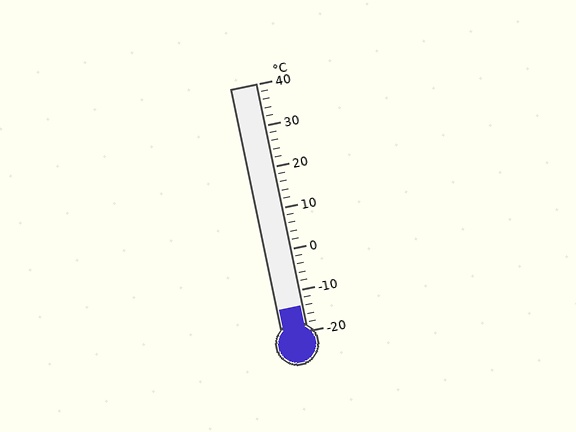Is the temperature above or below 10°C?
The temperature is below 10°C.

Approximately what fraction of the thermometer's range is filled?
The thermometer is filled to approximately 10% of its range.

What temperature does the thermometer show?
The thermometer shows approximately -14°C.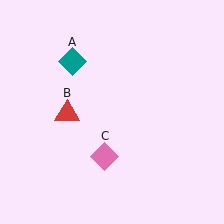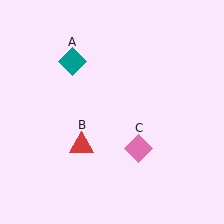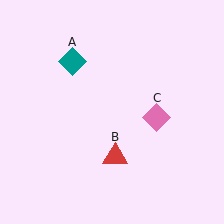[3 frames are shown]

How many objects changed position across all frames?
2 objects changed position: red triangle (object B), pink diamond (object C).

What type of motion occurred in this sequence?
The red triangle (object B), pink diamond (object C) rotated counterclockwise around the center of the scene.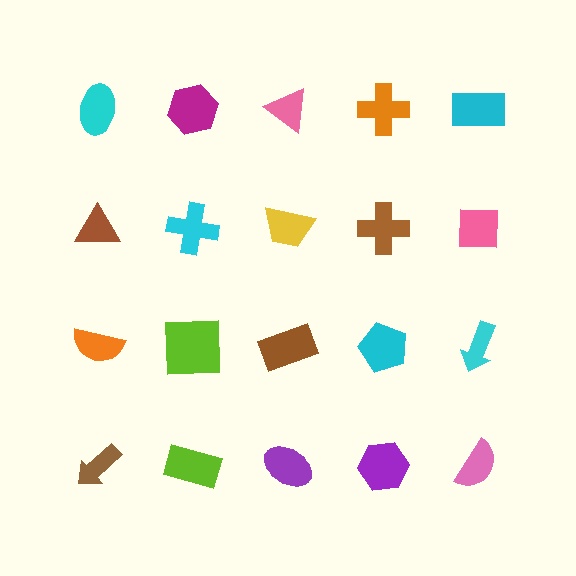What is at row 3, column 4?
A cyan pentagon.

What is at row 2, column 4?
A brown cross.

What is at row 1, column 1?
A cyan ellipse.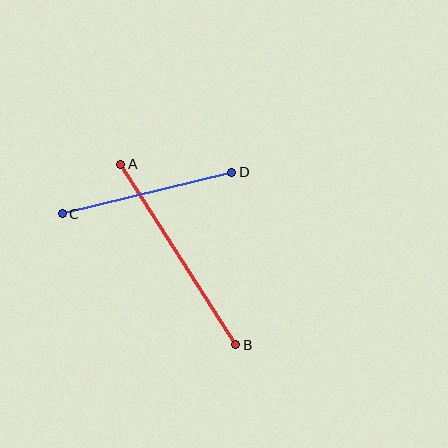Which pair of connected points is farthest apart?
Points A and B are farthest apart.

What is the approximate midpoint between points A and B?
The midpoint is at approximately (178, 255) pixels.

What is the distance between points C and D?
The distance is approximately 175 pixels.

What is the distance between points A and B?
The distance is approximately 214 pixels.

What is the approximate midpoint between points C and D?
The midpoint is at approximately (147, 193) pixels.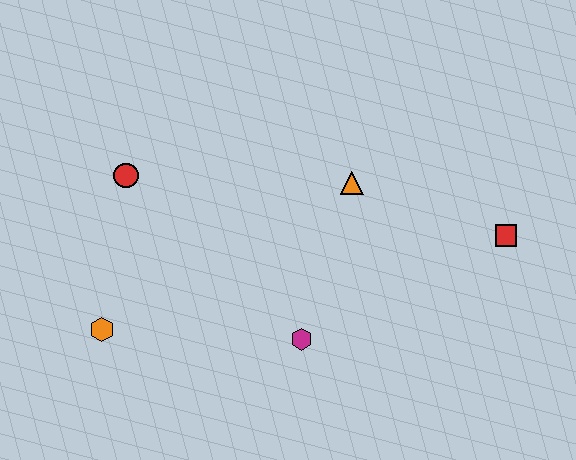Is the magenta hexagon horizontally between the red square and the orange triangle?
No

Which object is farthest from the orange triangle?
The orange hexagon is farthest from the orange triangle.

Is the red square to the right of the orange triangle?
Yes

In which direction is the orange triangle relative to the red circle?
The orange triangle is to the right of the red circle.